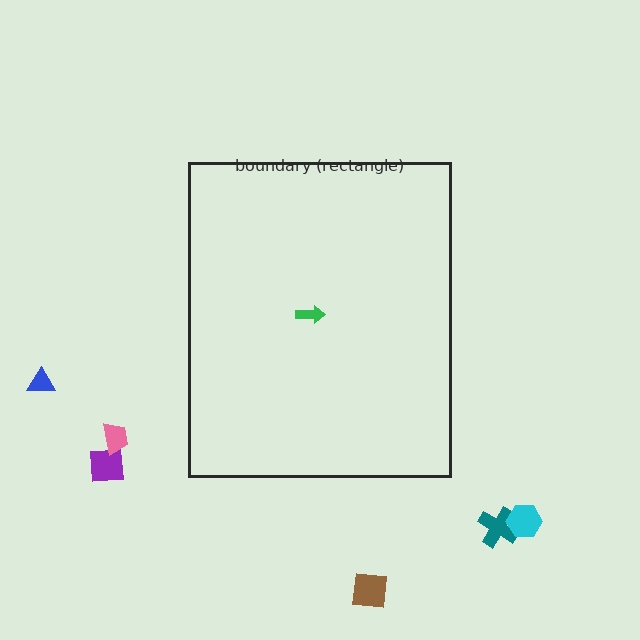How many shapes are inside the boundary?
1 inside, 6 outside.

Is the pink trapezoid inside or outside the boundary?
Outside.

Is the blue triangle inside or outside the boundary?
Outside.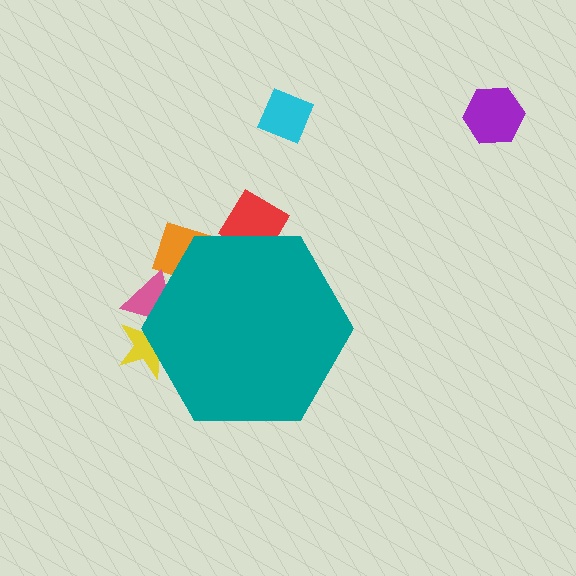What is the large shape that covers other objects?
A teal hexagon.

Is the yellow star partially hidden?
Yes, the yellow star is partially hidden behind the teal hexagon.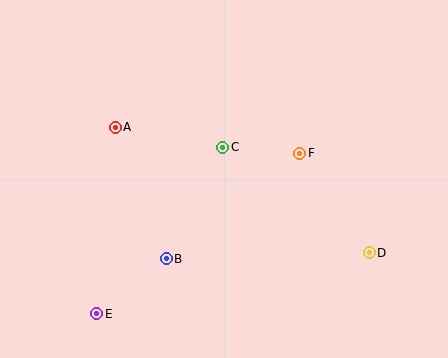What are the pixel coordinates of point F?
Point F is at (300, 153).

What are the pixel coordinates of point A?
Point A is at (115, 127).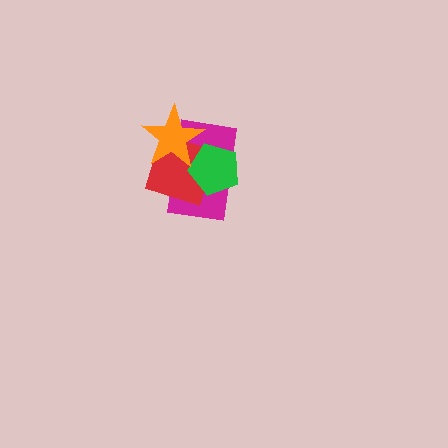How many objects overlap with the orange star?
3 objects overlap with the orange star.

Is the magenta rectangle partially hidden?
Yes, it is partially covered by another shape.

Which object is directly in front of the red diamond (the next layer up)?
The green pentagon is directly in front of the red diamond.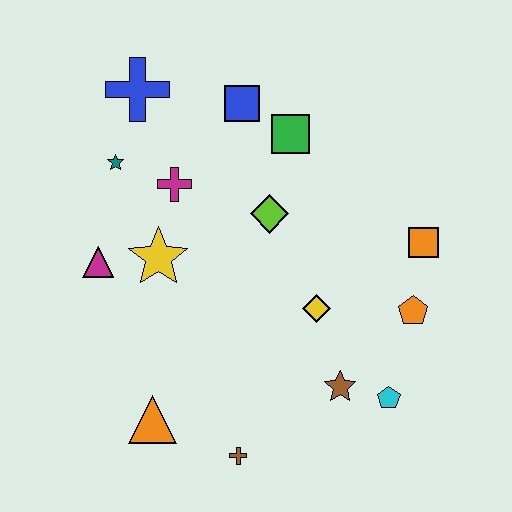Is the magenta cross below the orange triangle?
No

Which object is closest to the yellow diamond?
The brown star is closest to the yellow diamond.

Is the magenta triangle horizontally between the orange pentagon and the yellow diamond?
No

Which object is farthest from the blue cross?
The cyan pentagon is farthest from the blue cross.